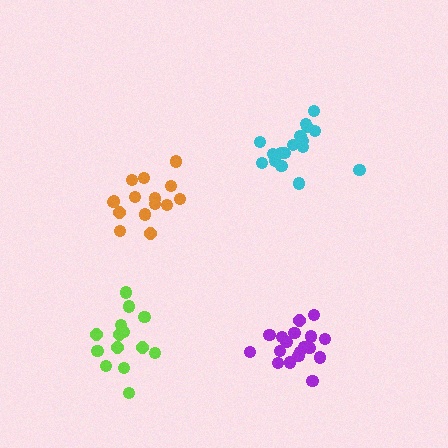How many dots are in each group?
Group 1: 15 dots, Group 2: 18 dots, Group 3: 18 dots, Group 4: 14 dots (65 total).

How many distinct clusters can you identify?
There are 4 distinct clusters.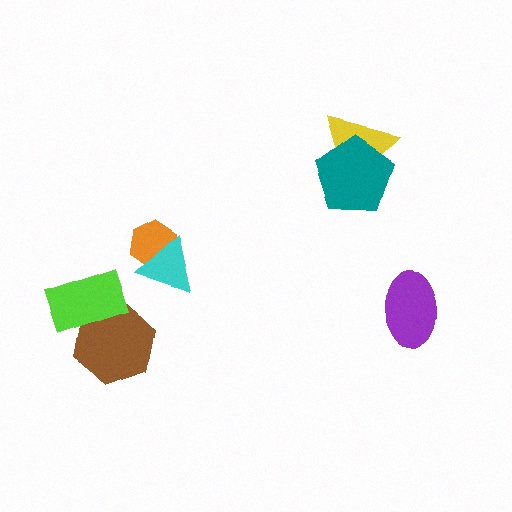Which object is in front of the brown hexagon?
The lime rectangle is in front of the brown hexagon.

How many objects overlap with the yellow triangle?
1 object overlaps with the yellow triangle.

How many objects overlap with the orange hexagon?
1 object overlaps with the orange hexagon.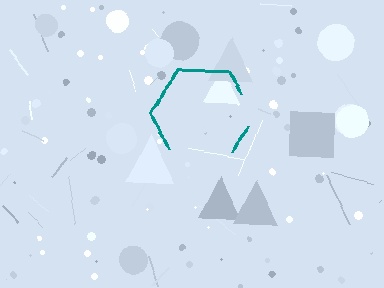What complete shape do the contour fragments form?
The contour fragments form a hexagon.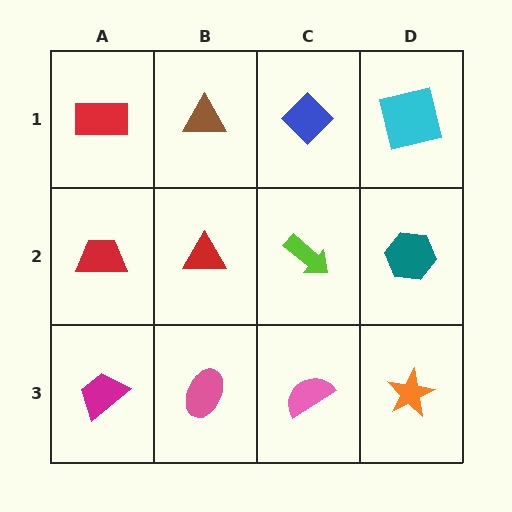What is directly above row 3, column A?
A red trapezoid.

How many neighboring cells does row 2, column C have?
4.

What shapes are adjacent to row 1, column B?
A red triangle (row 2, column B), a red rectangle (row 1, column A), a blue diamond (row 1, column C).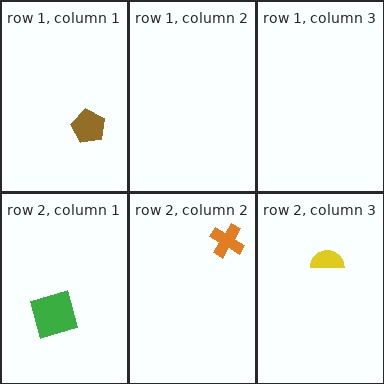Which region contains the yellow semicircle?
The row 2, column 3 region.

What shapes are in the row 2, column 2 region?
The orange cross.